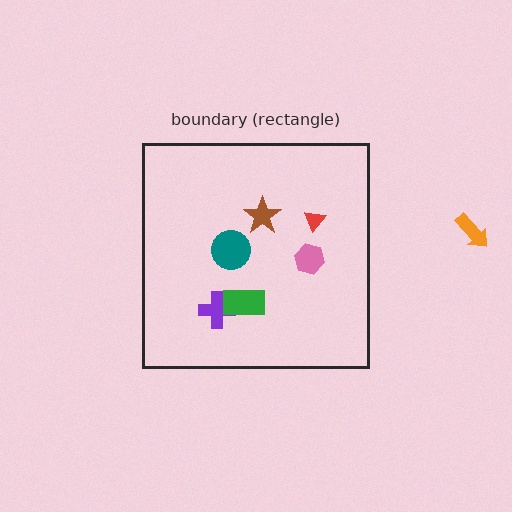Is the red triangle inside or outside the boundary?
Inside.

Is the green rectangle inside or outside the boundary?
Inside.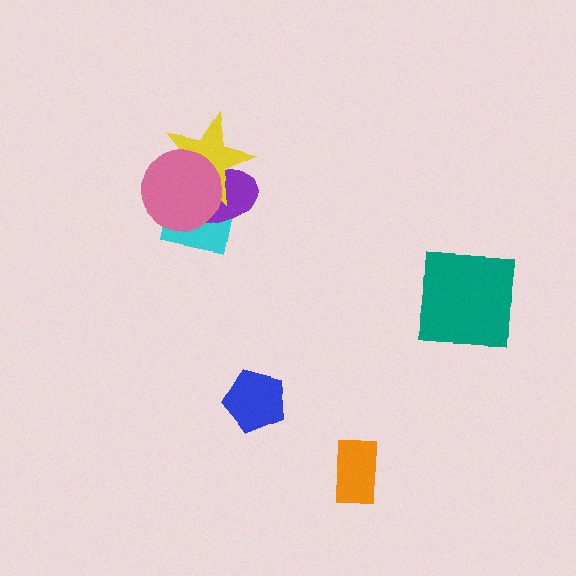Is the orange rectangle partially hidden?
No, no other shape covers it.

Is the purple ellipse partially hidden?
Yes, it is partially covered by another shape.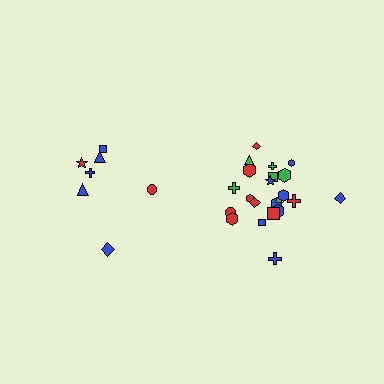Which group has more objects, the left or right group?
The right group.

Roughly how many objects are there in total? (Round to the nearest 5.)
Roughly 30 objects in total.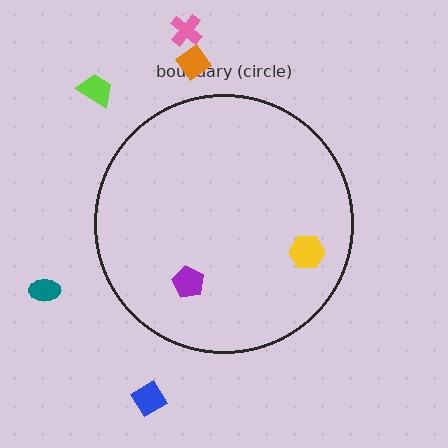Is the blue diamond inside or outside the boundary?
Outside.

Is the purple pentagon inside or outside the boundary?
Inside.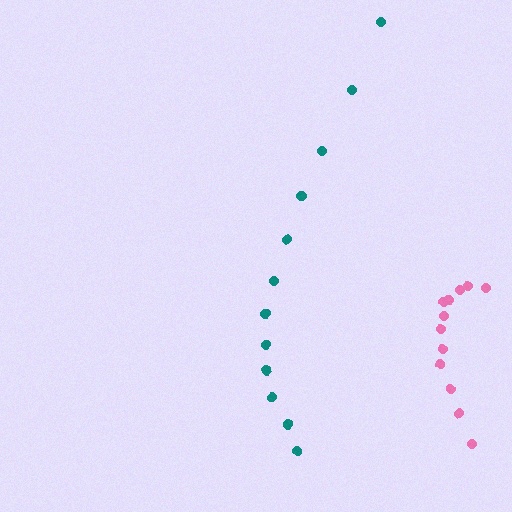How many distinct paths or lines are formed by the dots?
There are 2 distinct paths.